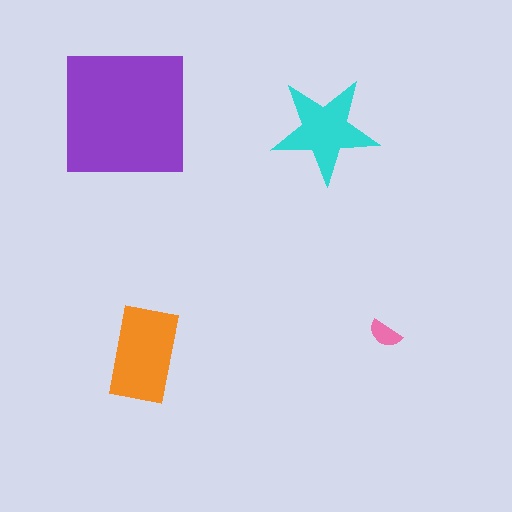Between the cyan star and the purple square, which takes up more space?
The purple square.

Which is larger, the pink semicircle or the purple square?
The purple square.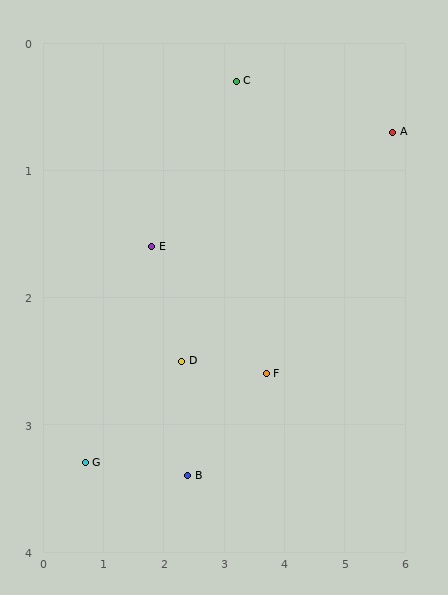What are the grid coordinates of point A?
Point A is at approximately (5.8, 0.7).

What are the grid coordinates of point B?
Point B is at approximately (2.4, 3.4).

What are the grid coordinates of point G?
Point G is at approximately (0.7, 3.3).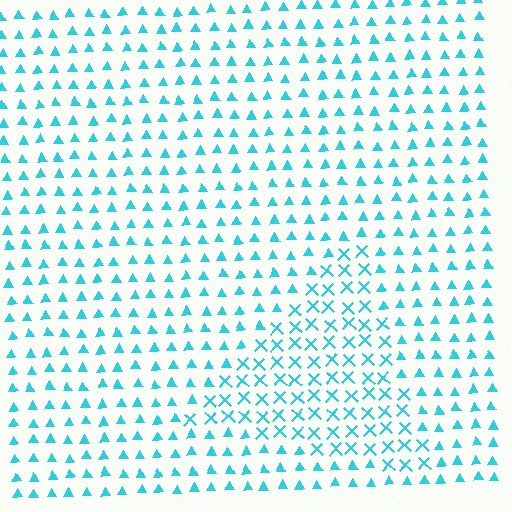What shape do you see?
I see a triangle.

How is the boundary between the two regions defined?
The boundary is defined by a change in element shape: X marks inside vs. triangles outside. All elements share the same color and spacing.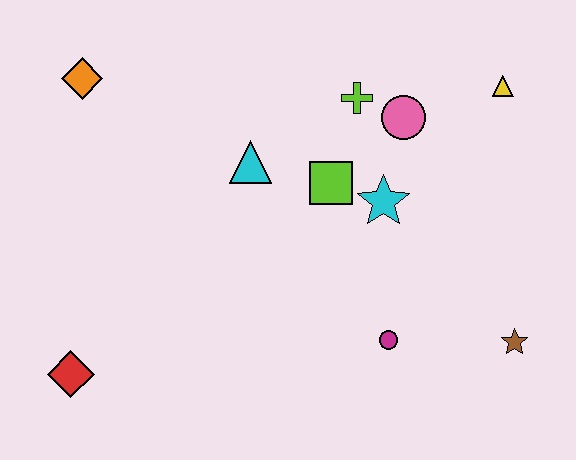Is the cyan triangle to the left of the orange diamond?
No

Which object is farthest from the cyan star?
The red diamond is farthest from the cyan star.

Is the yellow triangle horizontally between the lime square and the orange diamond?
No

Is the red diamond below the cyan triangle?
Yes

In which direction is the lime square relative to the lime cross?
The lime square is below the lime cross.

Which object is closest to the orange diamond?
The cyan triangle is closest to the orange diamond.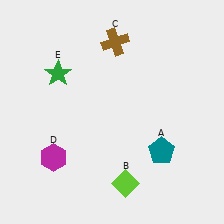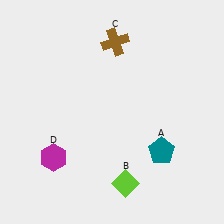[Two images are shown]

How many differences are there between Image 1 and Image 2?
There is 1 difference between the two images.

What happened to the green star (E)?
The green star (E) was removed in Image 2. It was in the top-left area of Image 1.